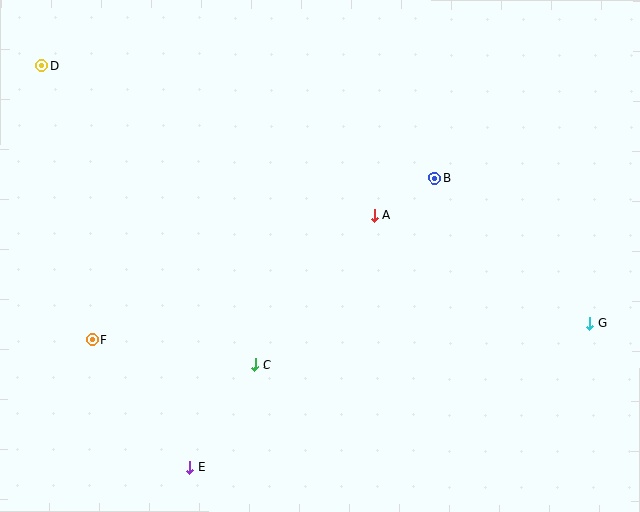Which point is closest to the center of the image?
Point A at (374, 216) is closest to the center.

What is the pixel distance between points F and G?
The distance between F and G is 498 pixels.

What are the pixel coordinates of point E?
Point E is at (190, 467).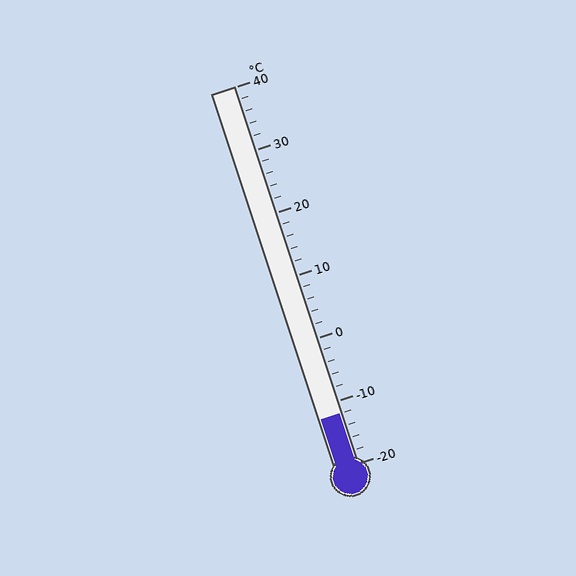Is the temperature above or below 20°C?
The temperature is below 20°C.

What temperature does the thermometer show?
The thermometer shows approximately -12°C.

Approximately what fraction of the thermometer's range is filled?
The thermometer is filled to approximately 15% of its range.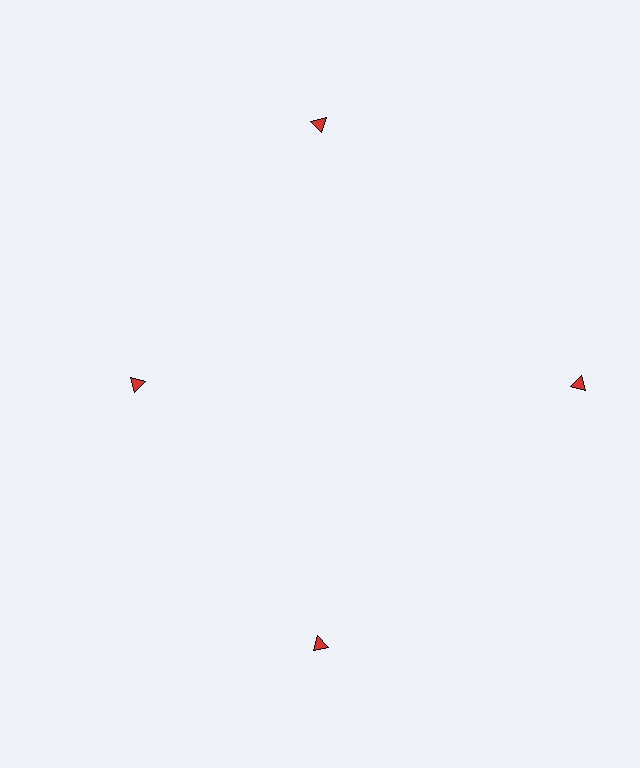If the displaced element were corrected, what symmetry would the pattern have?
It would have 4-fold rotational symmetry — the pattern would map onto itself every 90 degrees.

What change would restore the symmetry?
The symmetry would be restored by moving it outward, back onto the ring so that all 4 triangles sit at equal angles and equal distance from the center.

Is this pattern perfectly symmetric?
No. The 4 red triangles are arranged in a ring, but one element near the 9 o'clock position is pulled inward toward the center, breaking the 4-fold rotational symmetry.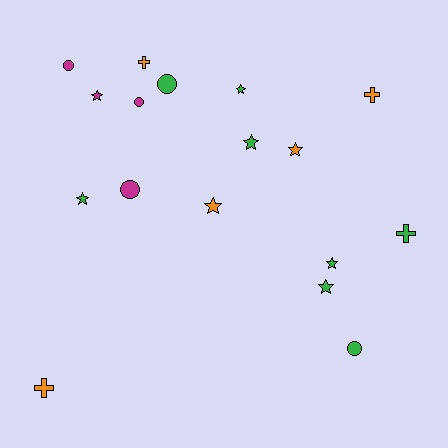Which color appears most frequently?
Green, with 8 objects.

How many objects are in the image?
There are 17 objects.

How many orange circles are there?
There are no orange circles.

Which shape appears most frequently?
Star, with 8 objects.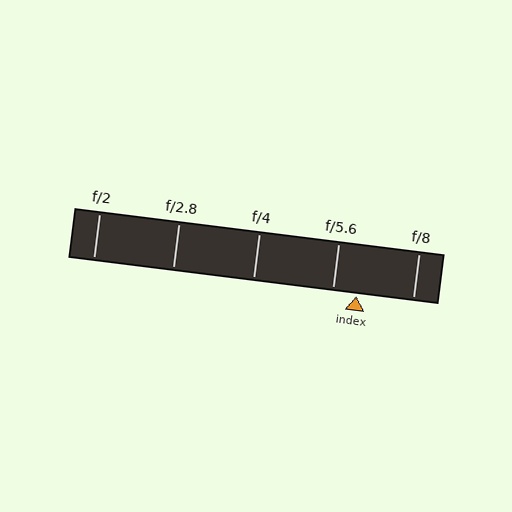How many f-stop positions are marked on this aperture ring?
There are 5 f-stop positions marked.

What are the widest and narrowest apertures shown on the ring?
The widest aperture shown is f/2 and the narrowest is f/8.